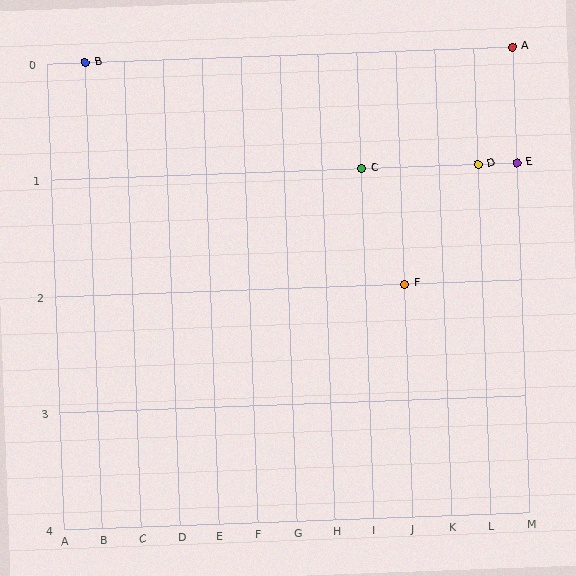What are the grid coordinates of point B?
Point B is at grid coordinates (B, 0).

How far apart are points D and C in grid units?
Points D and C are 3 columns apart.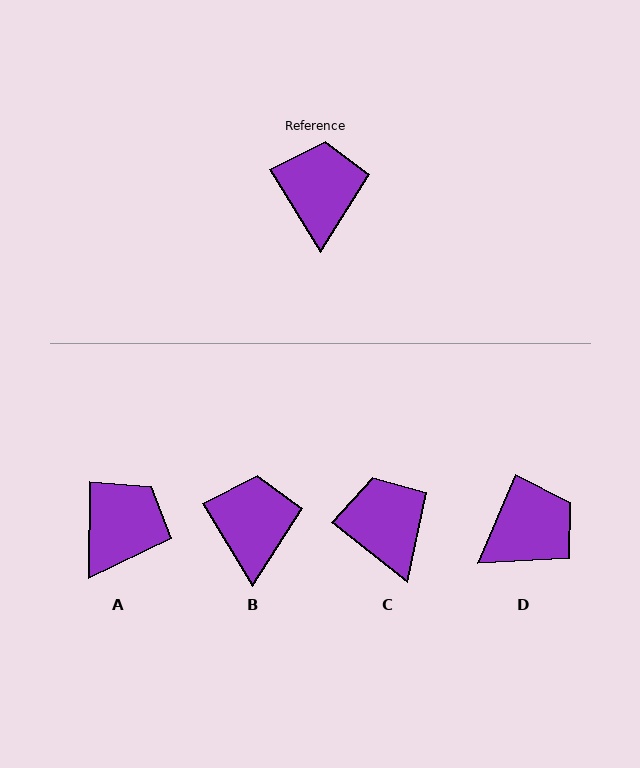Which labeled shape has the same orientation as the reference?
B.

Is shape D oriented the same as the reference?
No, it is off by about 54 degrees.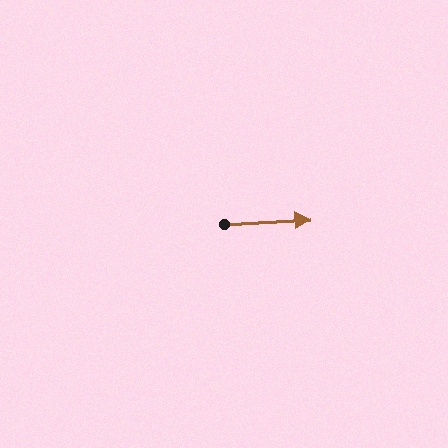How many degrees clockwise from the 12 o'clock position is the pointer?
Approximately 87 degrees.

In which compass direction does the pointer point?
East.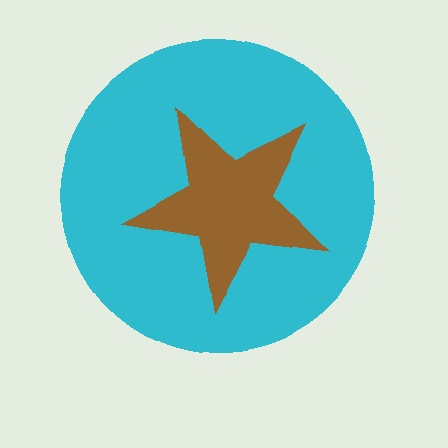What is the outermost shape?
The cyan circle.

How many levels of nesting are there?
2.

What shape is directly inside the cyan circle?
The brown star.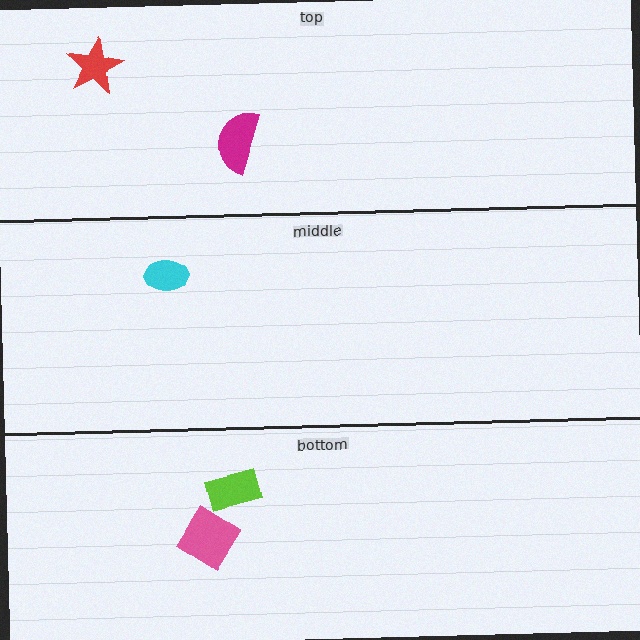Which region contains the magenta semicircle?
The top region.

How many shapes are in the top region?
2.